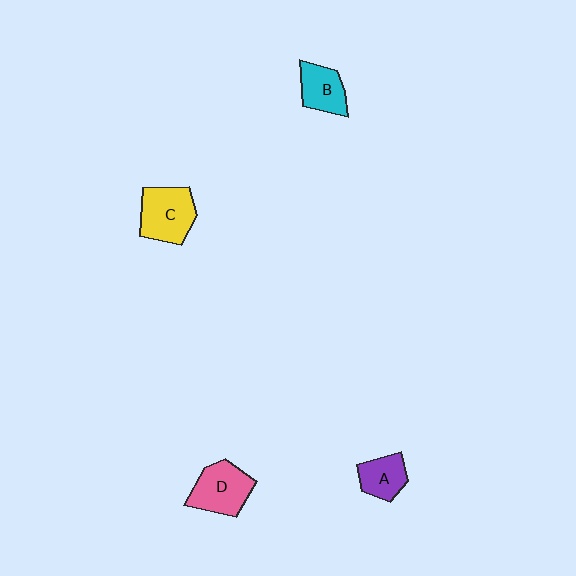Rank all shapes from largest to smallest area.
From largest to smallest: C (yellow), D (pink), B (cyan), A (purple).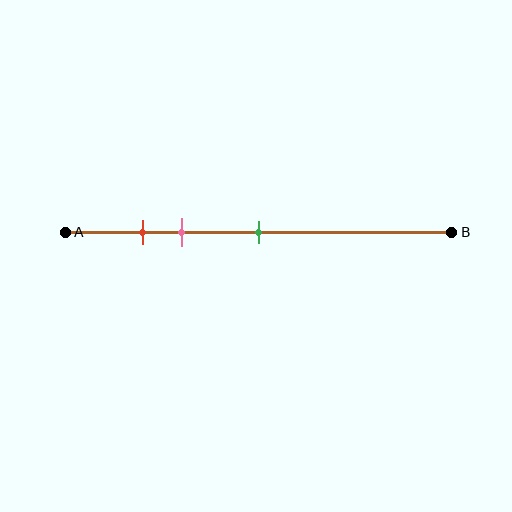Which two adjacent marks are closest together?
The red and pink marks are the closest adjacent pair.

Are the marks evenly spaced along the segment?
No, the marks are not evenly spaced.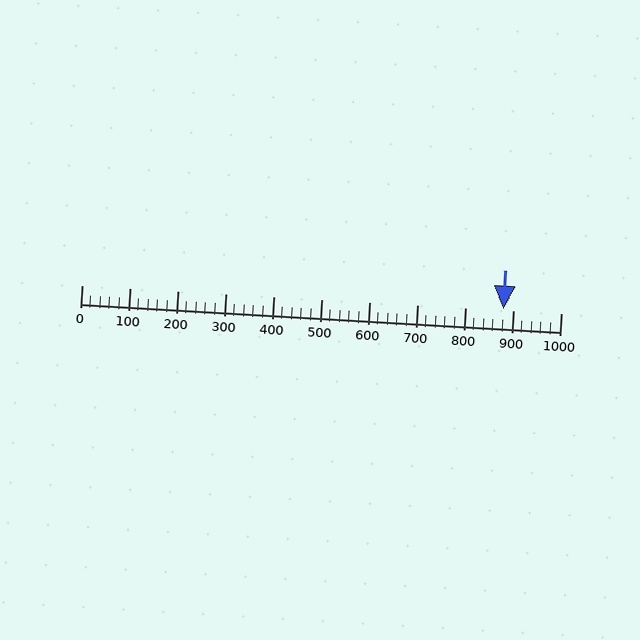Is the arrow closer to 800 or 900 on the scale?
The arrow is closer to 900.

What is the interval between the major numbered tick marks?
The major tick marks are spaced 100 units apart.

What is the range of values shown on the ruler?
The ruler shows values from 0 to 1000.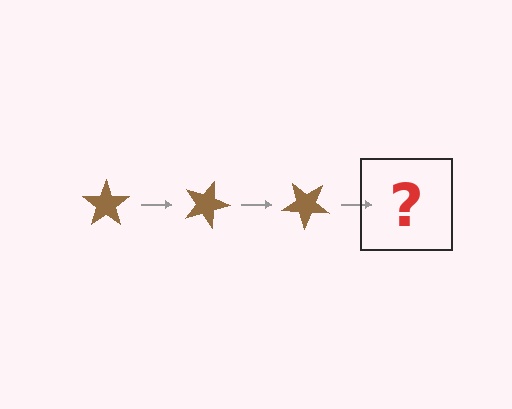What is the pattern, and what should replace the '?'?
The pattern is that the star rotates 20 degrees each step. The '?' should be a brown star rotated 60 degrees.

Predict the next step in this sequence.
The next step is a brown star rotated 60 degrees.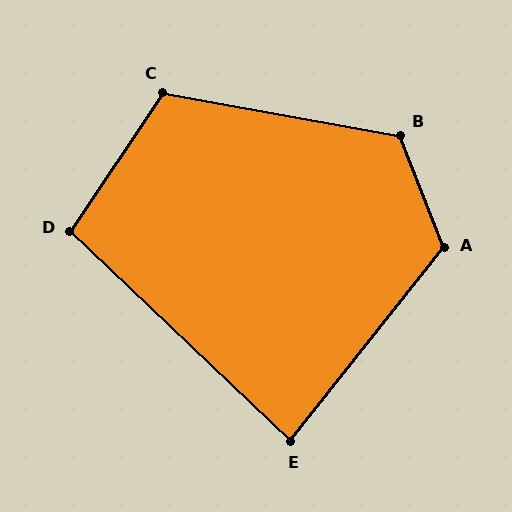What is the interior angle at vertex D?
Approximately 100 degrees (obtuse).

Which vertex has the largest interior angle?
B, at approximately 121 degrees.